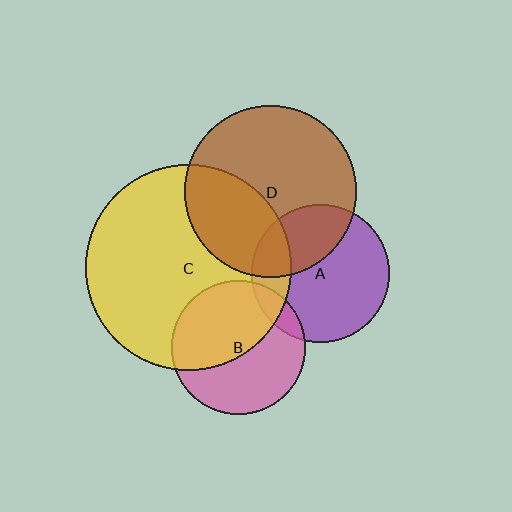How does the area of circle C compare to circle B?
Approximately 2.4 times.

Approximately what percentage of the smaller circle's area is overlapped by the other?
Approximately 35%.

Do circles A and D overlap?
Yes.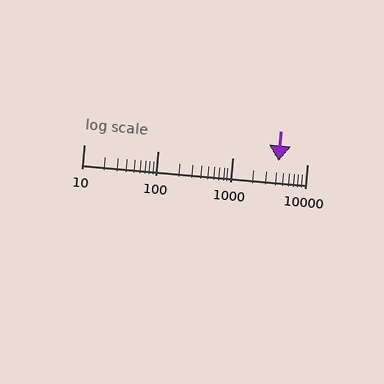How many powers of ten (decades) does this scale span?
The scale spans 3 decades, from 10 to 10000.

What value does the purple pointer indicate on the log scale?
The pointer indicates approximately 4200.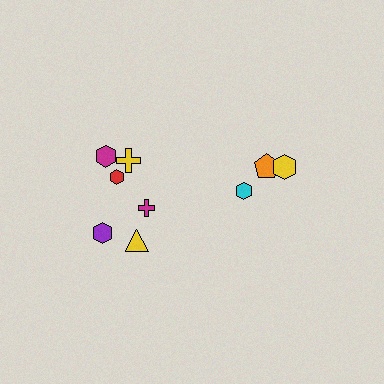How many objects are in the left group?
There are 6 objects.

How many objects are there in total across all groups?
There are 9 objects.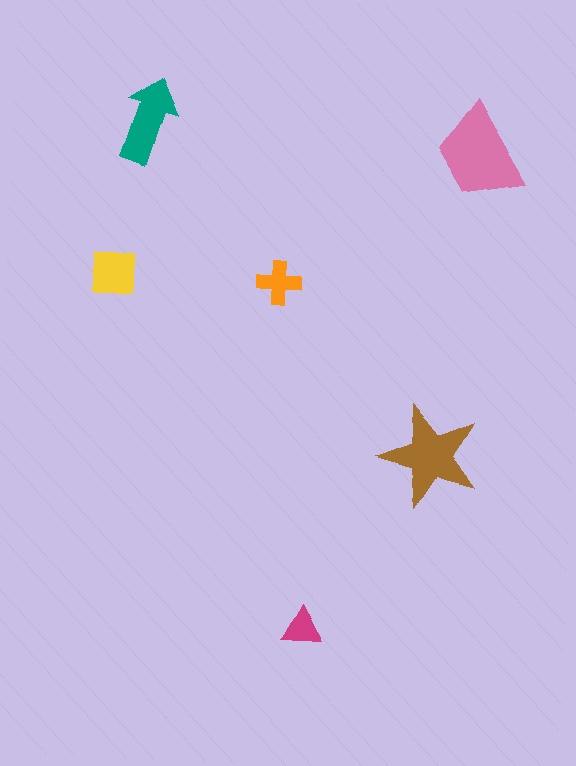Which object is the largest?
The pink trapezoid.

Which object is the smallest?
The magenta triangle.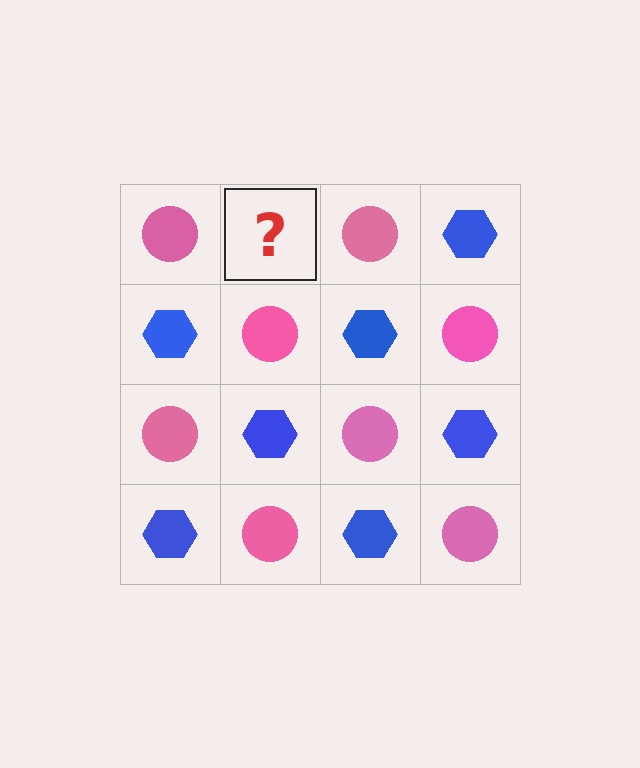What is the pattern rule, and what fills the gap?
The rule is that it alternates pink circle and blue hexagon in a checkerboard pattern. The gap should be filled with a blue hexagon.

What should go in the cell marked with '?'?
The missing cell should contain a blue hexagon.